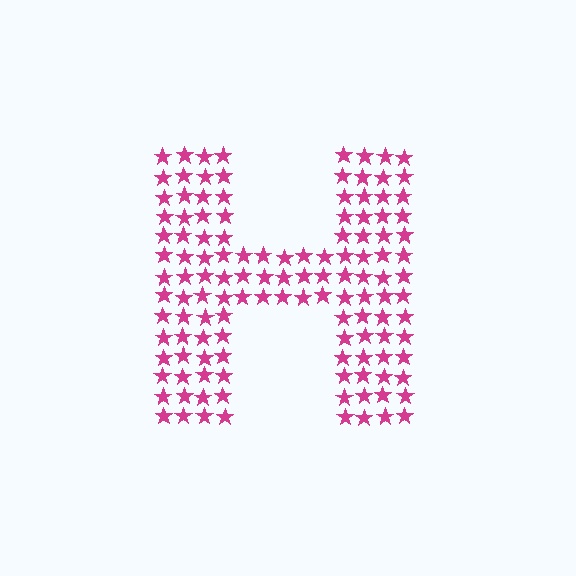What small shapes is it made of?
It is made of small stars.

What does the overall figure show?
The overall figure shows the letter H.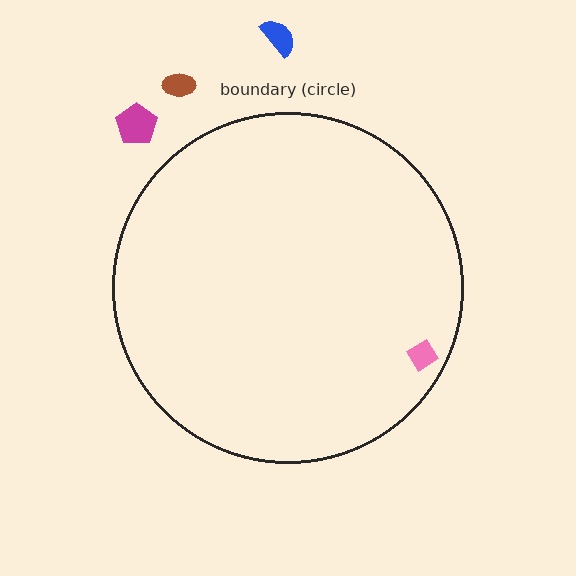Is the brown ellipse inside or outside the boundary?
Outside.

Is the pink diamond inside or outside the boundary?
Inside.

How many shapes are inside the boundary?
1 inside, 3 outside.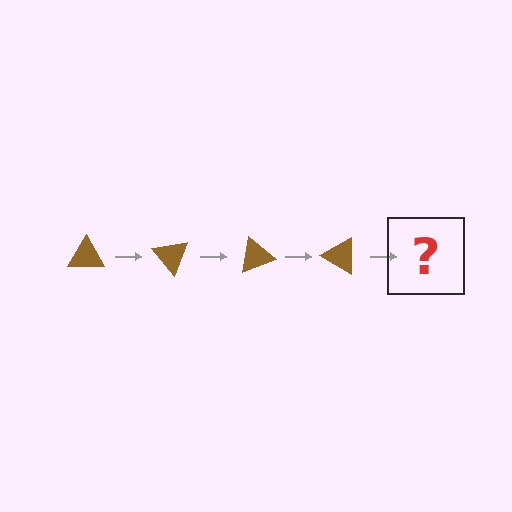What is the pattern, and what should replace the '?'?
The pattern is that the triangle rotates 50 degrees each step. The '?' should be a brown triangle rotated 200 degrees.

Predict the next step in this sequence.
The next step is a brown triangle rotated 200 degrees.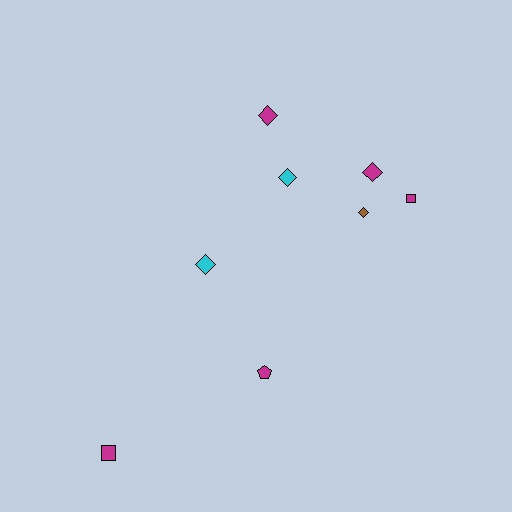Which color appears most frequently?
Magenta, with 5 objects.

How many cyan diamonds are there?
There are 2 cyan diamonds.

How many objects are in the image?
There are 8 objects.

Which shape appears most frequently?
Diamond, with 5 objects.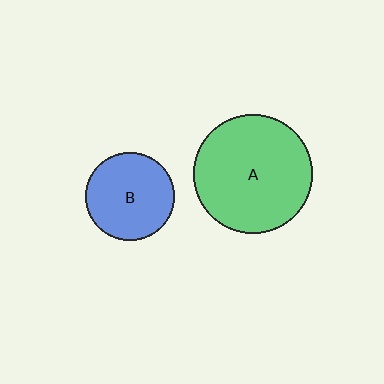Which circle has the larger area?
Circle A (green).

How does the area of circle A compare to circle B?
Approximately 1.8 times.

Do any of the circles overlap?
No, none of the circles overlap.